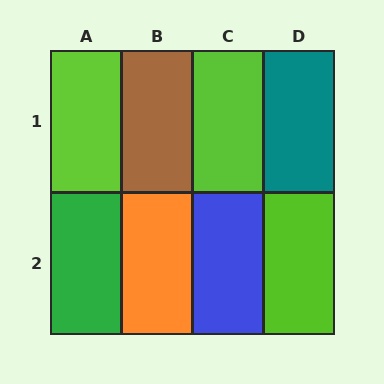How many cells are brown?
1 cell is brown.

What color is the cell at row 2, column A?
Green.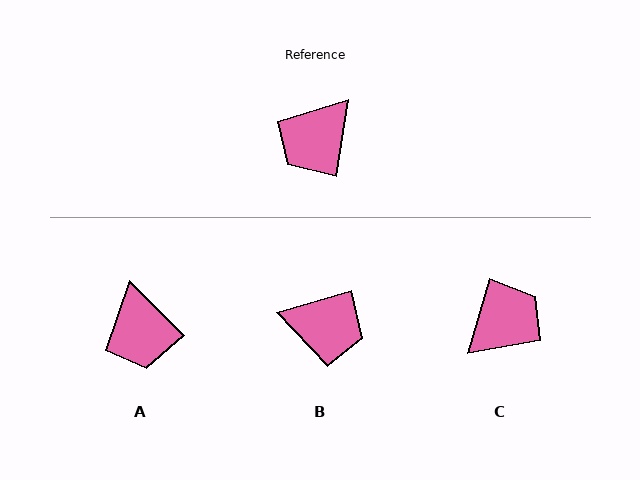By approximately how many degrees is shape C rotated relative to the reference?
Approximately 173 degrees counter-clockwise.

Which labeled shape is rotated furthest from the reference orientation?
C, about 173 degrees away.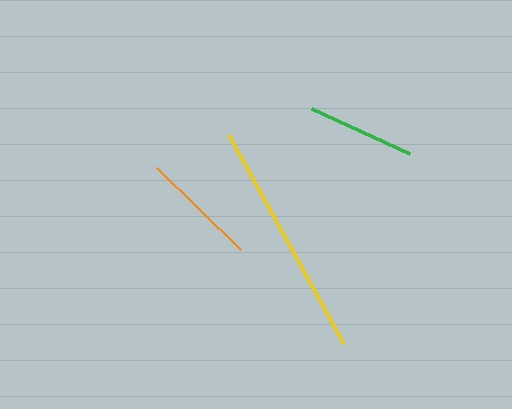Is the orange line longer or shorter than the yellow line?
The yellow line is longer than the orange line.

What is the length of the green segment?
The green segment is approximately 108 pixels long.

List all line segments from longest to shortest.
From longest to shortest: yellow, orange, green.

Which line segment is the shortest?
The green line is the shortest at approximately 108 pixels.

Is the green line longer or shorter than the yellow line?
The yellow line is longer than the green line.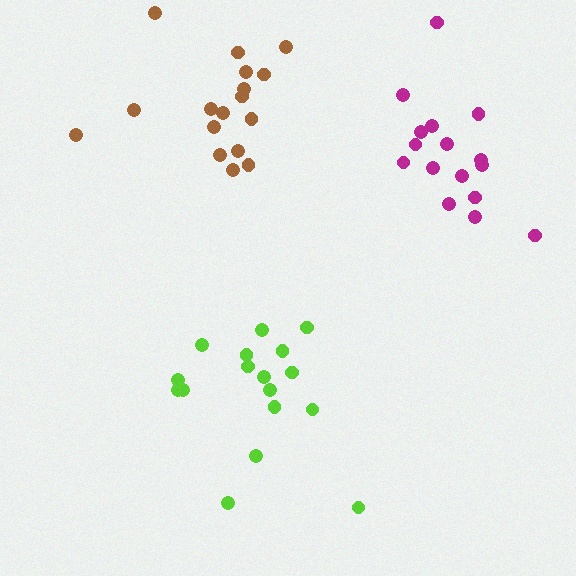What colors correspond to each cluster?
The clusters are colored: lime, brown, magenta.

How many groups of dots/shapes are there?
There are 3 groups.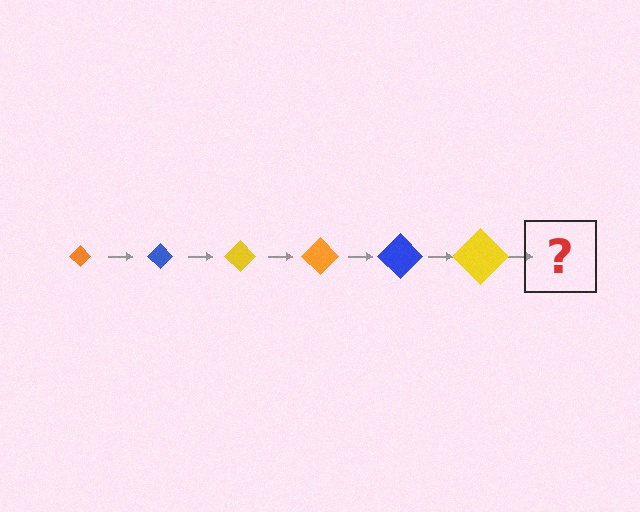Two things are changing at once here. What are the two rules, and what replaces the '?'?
The two rules are that the diamond grows larger each step and the color cycles through orange, blue, and yellow. The '?' should be an orange diamond, larger than the previous one.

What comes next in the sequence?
The next element should be an orange diamond, larger than the previous one.